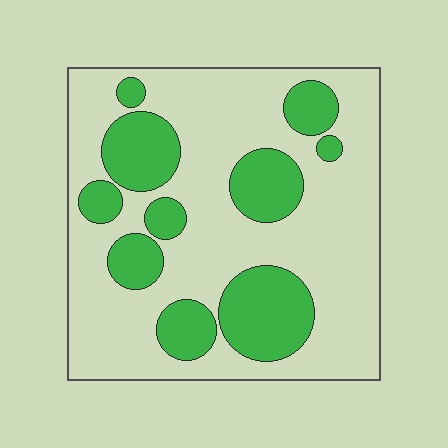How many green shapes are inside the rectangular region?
10.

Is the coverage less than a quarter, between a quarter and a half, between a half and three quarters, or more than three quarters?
Between a quarter and a half.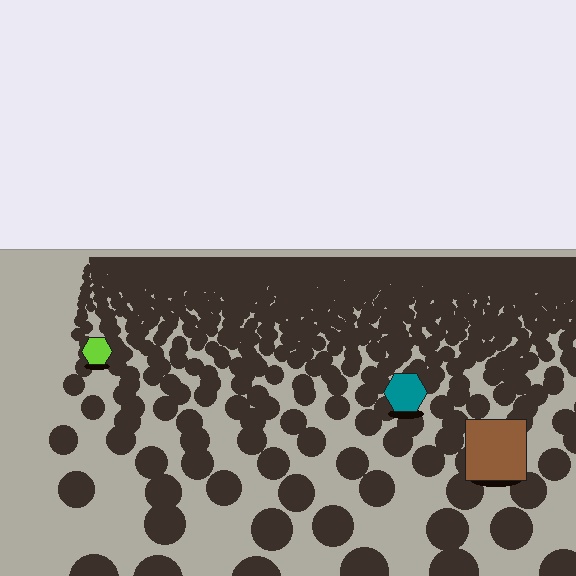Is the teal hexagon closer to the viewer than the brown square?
No. The brown square is closer — you can tell from the texture gradient: the ground texture is coarser near it.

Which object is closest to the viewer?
The brown square is closest. The texture marks near it are larger and more spread out.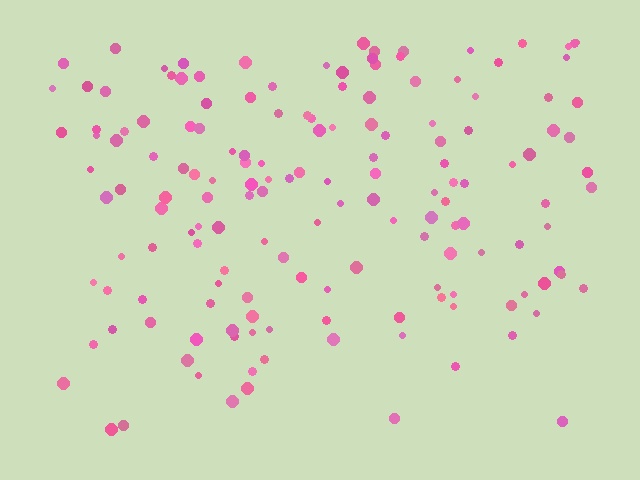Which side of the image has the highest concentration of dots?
The top.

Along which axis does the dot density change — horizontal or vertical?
Vertical.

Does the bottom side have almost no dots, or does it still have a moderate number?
Still a moderate number, just noticeably fewer than the top.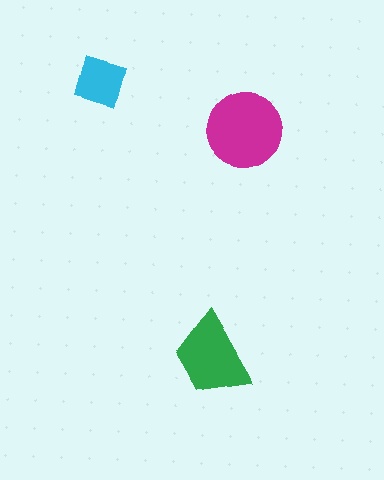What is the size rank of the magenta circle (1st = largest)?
1st.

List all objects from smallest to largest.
The cyan square, the green trapezoid, the magenta circle.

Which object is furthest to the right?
The magenta circle is rightmost.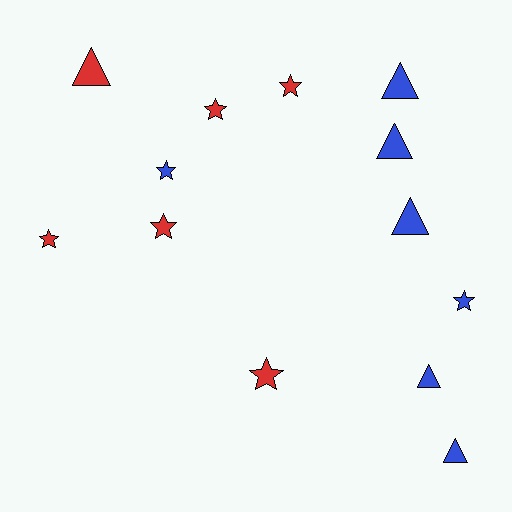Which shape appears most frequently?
Star, with 7 objects.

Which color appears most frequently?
Blue, with 7 objects.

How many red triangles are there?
There is 1 red triangle.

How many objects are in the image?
There are 13 objects.